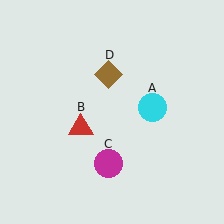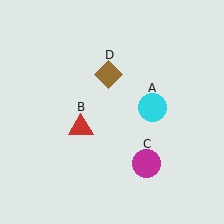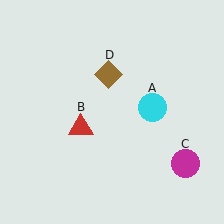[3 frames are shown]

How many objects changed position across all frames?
1 object changed position: magenta circle (object C).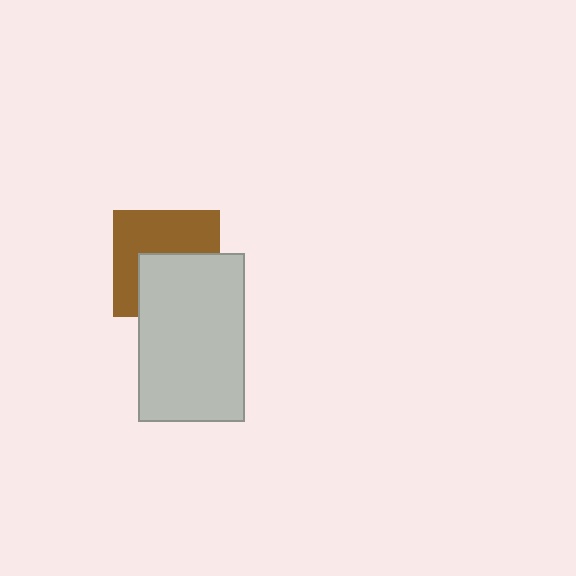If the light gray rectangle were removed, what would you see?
You would see the complete brown square.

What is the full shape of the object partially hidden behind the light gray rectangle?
The partially hidden object is a brown square.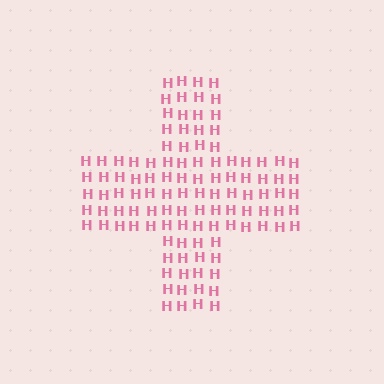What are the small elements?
The small elements are letter H's.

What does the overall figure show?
The overall figure shows a cross.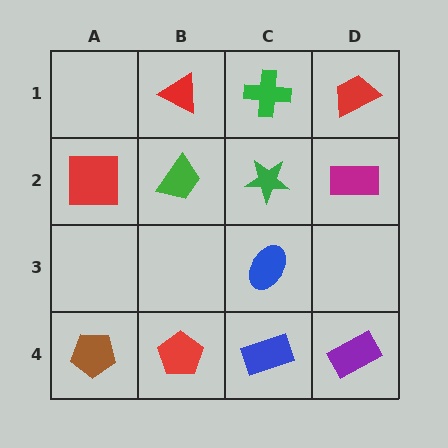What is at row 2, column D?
A magenta rectangle.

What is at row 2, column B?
A green trapezoid.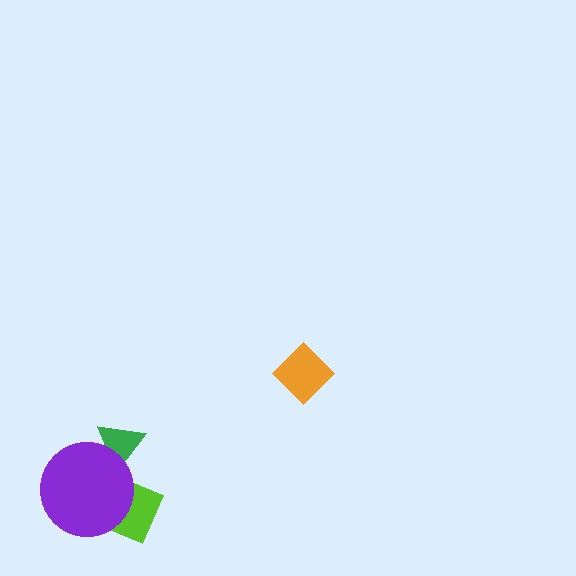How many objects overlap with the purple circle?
2 objects overlap with the purple circle.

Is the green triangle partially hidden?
Yes, it is partially covered by another shape.